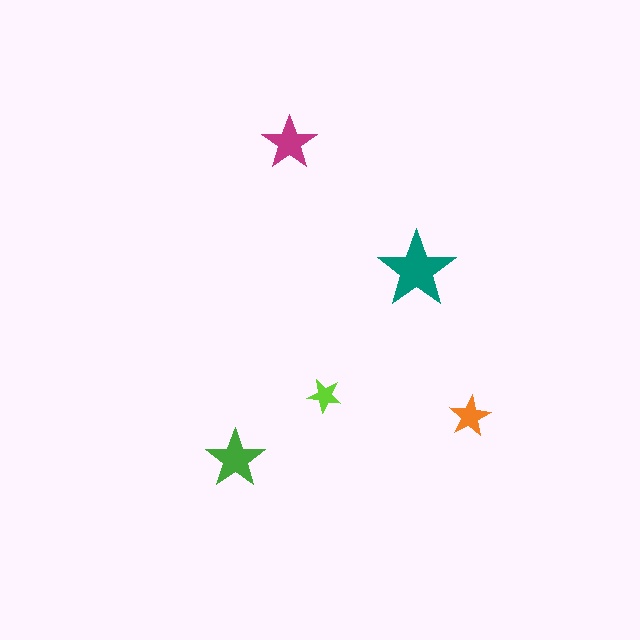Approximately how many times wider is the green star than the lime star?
About 1.5 times wider.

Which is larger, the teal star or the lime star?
The teal one.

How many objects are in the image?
There are 5 objects in the image.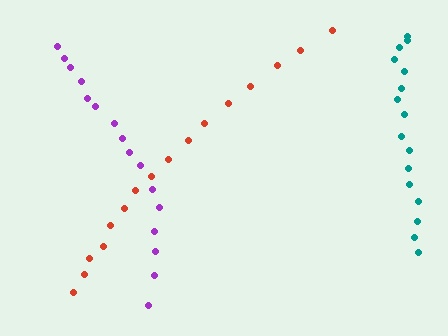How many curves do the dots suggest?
There are 3 distinct paths.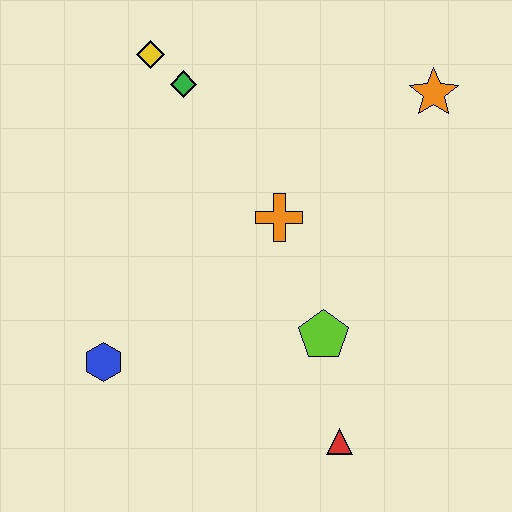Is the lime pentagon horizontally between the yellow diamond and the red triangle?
Yes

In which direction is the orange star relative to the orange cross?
The orange star is to the right of the orange cross.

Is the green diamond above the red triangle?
Yes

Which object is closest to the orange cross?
The lime pentagon is closest to the orange cross.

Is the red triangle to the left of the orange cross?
No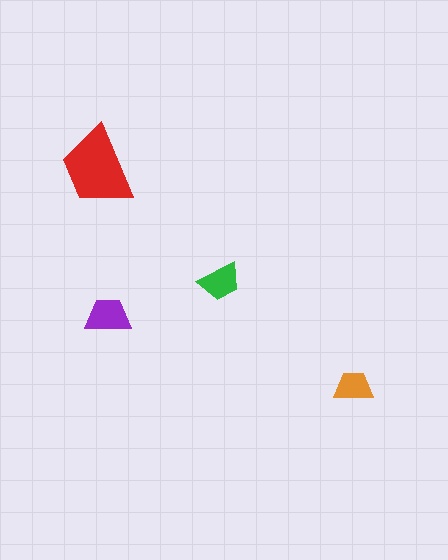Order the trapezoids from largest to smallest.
the red one, the purple one, the green one, the orange one.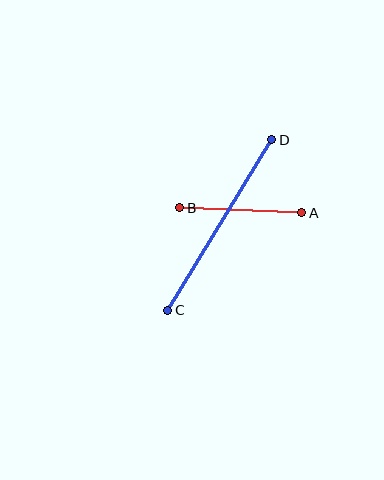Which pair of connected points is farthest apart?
Points C and D are farthest apart.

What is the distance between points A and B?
The distance is approximately 122 pixels.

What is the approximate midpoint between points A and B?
The midpoint is at approximately (241, 210) pixels.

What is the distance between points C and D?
The distance is approximately 200 pixels.